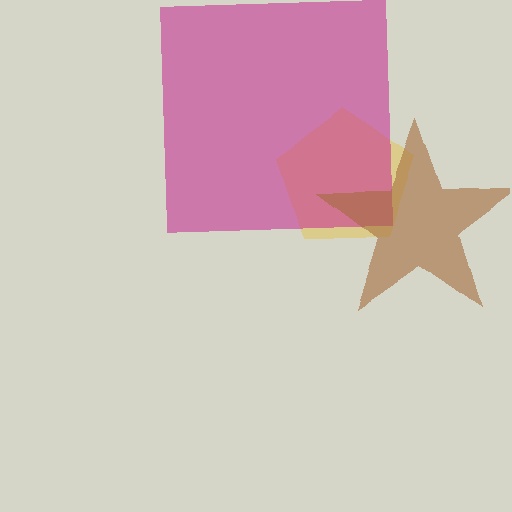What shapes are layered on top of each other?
The layered shapes are: a yellow pentagon, a magenta square, a brown star.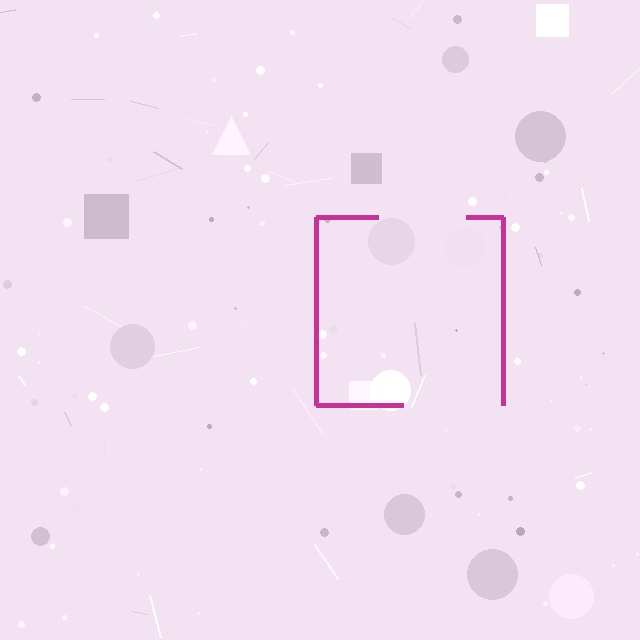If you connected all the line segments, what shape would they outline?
They would outline a square.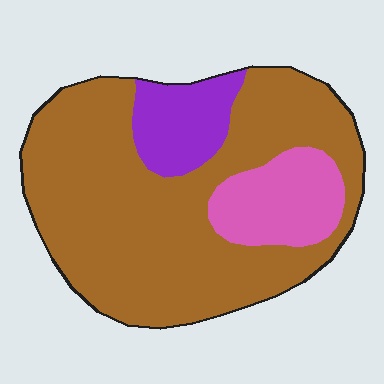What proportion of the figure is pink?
Pink takes up about one sixth (1/6) of the figure.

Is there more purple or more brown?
Brown.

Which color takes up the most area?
Brown, at roughly 75%.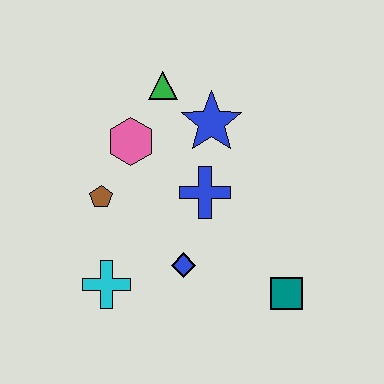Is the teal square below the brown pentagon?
Yes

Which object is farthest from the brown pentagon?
The teal square is farthest from the brown pentagon.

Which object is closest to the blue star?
The green triangle is closest to the blue star.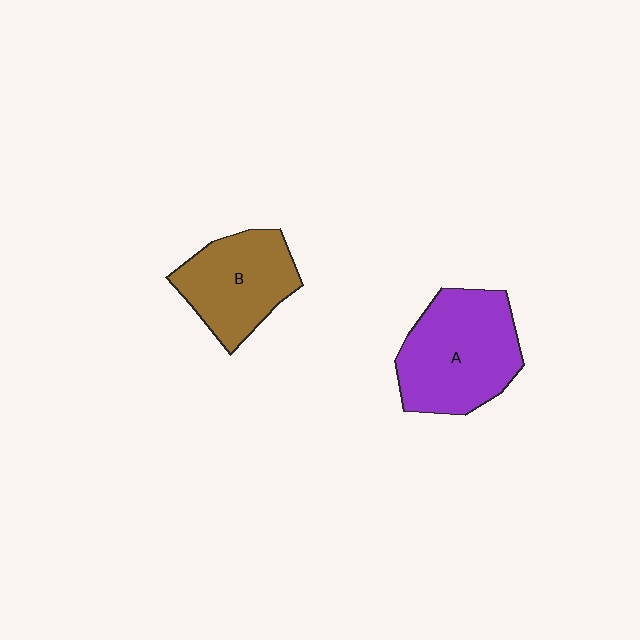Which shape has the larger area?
Shape A (purple).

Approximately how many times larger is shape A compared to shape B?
Approximately 1.3 times.